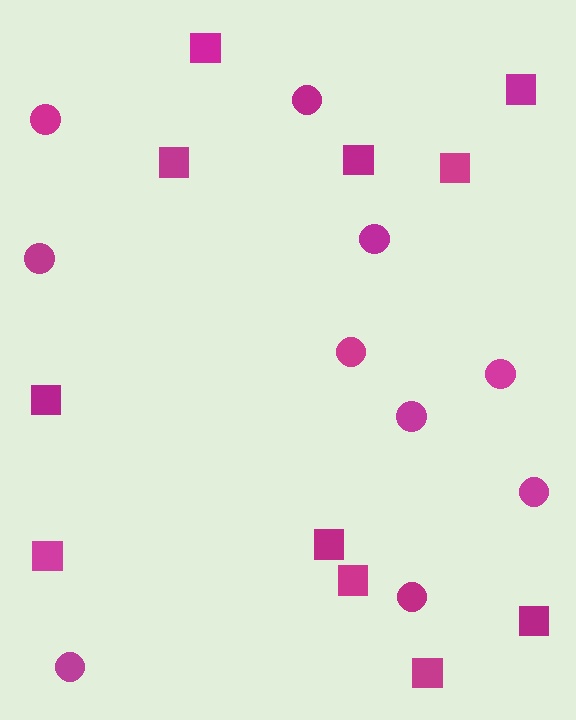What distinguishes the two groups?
There are 2 groups: one group of squares (11) and one group of circles (10).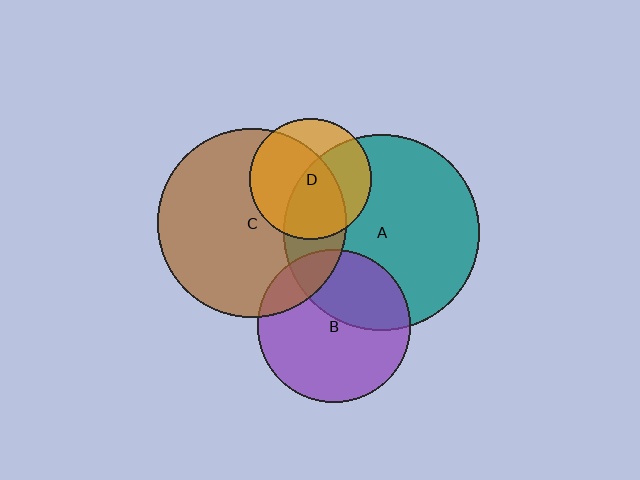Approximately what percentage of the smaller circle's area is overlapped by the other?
Approximately 65%.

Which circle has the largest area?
Circle A (teal).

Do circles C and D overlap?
Yes.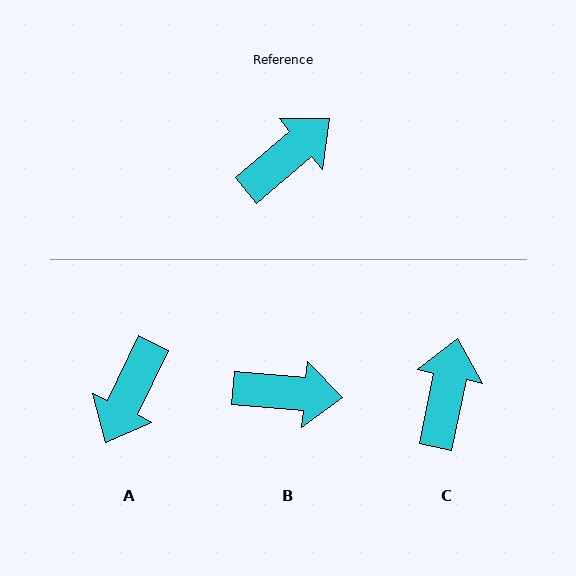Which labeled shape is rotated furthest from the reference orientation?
A, about 156 degrees away.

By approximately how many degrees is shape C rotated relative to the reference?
Approximately 38 degrees counter-clockwise.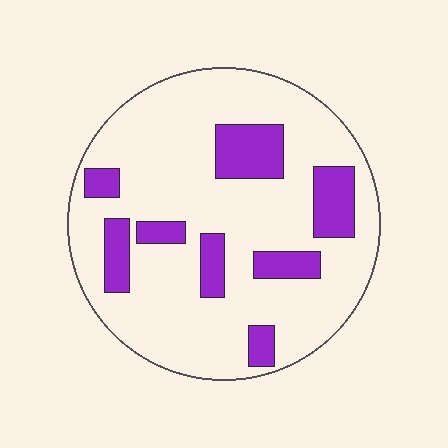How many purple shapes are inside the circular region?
8.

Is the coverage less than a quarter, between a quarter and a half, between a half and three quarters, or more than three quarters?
Less than a quarter.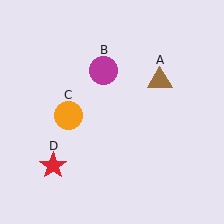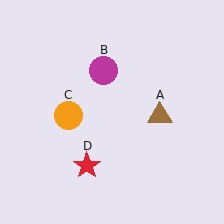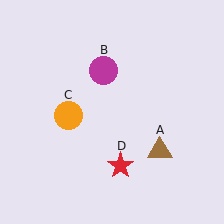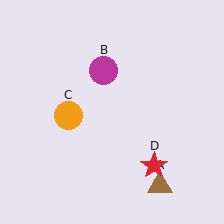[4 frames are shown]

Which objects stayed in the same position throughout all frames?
Magenta circle (object B) and orange circle (object C) remained stationary.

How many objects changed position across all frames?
2 objects changed position: brown triangle (object A), red star (object D).